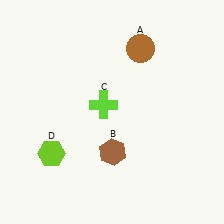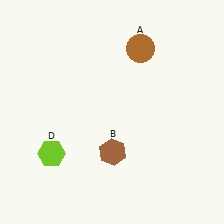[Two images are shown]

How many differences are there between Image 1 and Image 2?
There is 1 difference between the two images.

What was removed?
The lime cross (C) was removed in Image 2.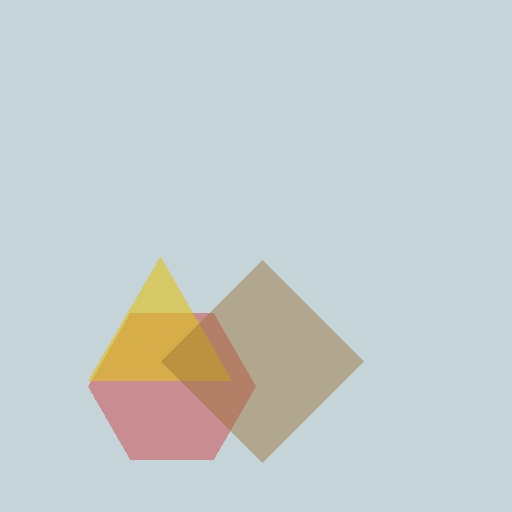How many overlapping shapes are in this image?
There are 3 overlapping shapes in the image.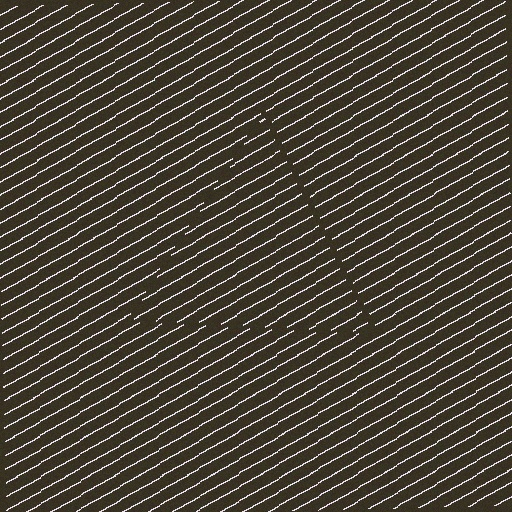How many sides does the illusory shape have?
3 sides — the line-ends trace a triangle.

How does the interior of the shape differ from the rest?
The interior of the shape contains the same grating, shifted by half a period — the contour is defined by the phase discontinuity where line-ends from the inner and outer gratings abut.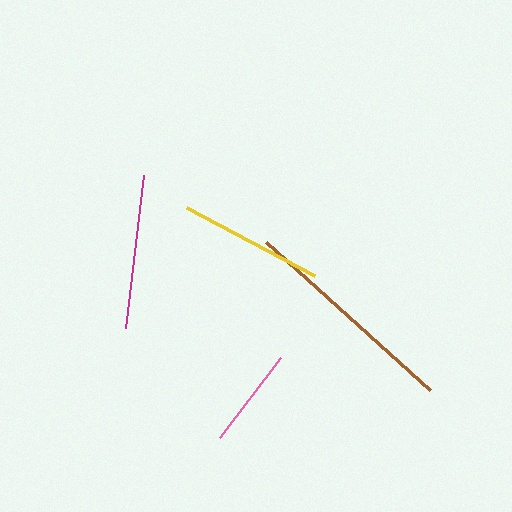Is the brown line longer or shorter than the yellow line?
The brown line is longer than the yellow line.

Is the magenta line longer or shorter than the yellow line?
The magenta line is longer than the yellow line.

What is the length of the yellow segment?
The yellow segment is approximately 145 pixels long.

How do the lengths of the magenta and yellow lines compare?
The magenta and yellow lines are approximately the same length.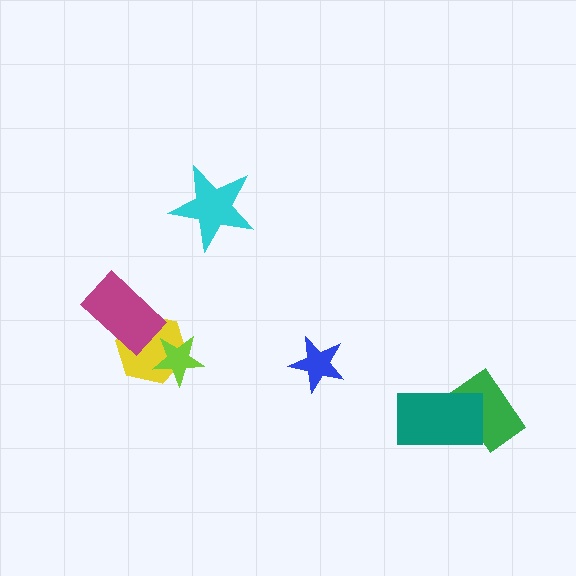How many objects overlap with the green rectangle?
1 object overlaps with the green rectangle.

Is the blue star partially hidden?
No, no other shape covers it.